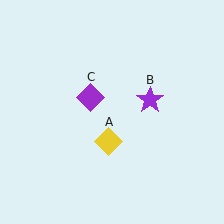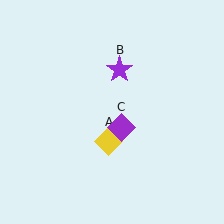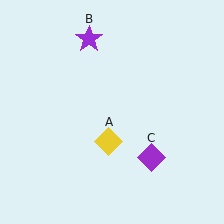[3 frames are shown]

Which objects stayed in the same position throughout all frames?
Yellow diamond (object A) remained stationary.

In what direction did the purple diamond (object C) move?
The purple diamond (object C) moved down and to the right.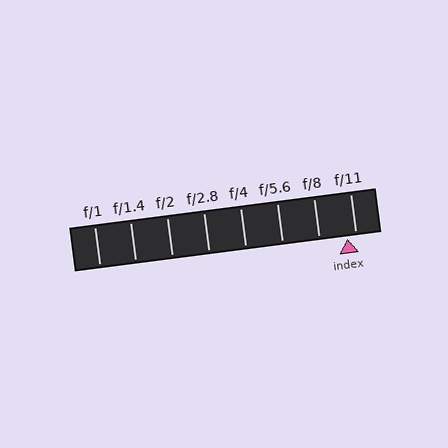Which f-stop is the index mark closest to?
The index mark is closest to f/11.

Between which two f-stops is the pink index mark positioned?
The index mark is between f/8 and f/11.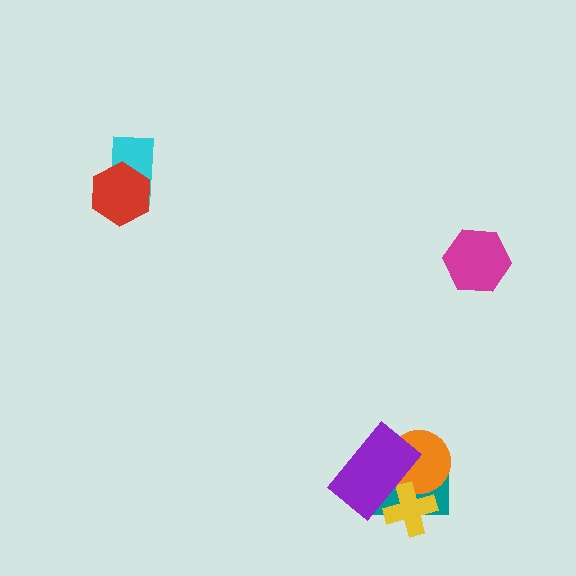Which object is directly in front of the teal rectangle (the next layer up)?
The orange circle is directly in front of the teal rectangle.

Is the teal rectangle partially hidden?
Yes, it is partially covered by another shape.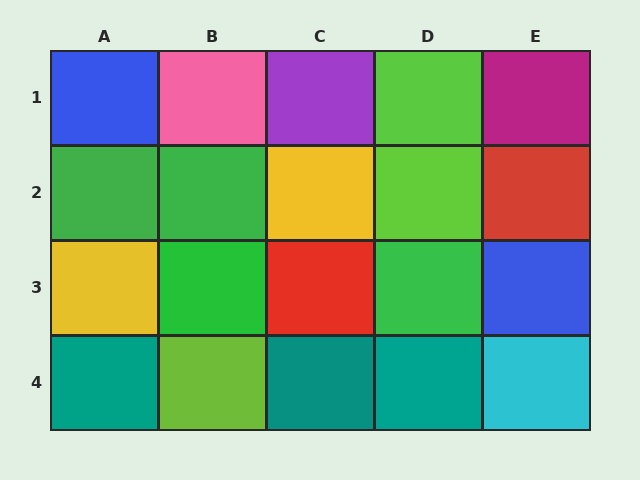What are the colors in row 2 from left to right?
Green, green, yellow, lime, red.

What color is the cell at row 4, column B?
Lime.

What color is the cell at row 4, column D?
Teal.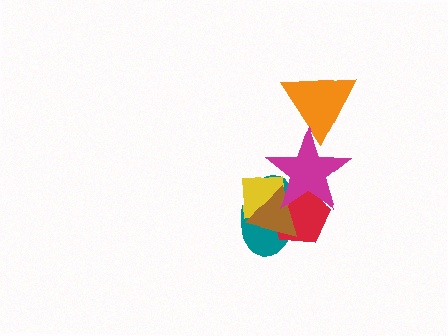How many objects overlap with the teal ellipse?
4 objects overlap with the teal ellipse.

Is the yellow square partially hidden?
Yes, it is partially covered by another shape.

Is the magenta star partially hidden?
No, no other shape covers it.